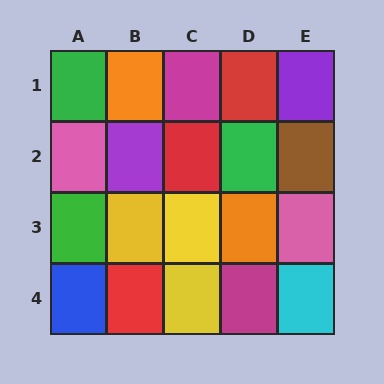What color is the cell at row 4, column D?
Magenta.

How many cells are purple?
2 cells are purple.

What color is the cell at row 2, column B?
Purple.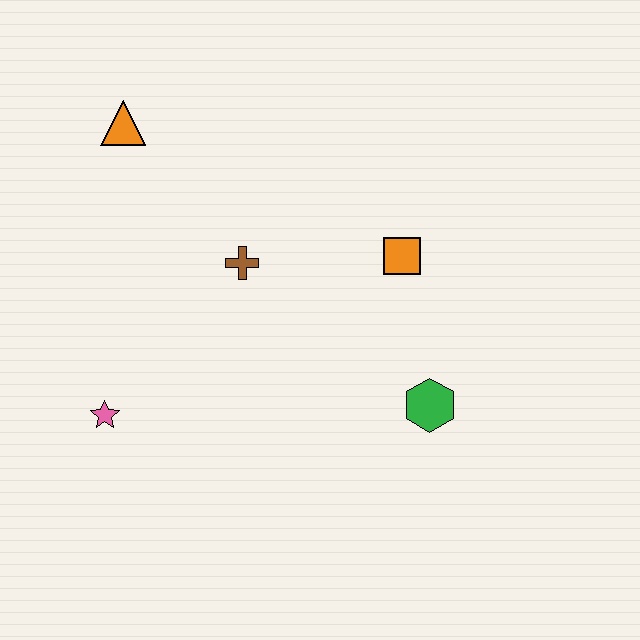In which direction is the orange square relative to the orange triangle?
The orange square is to the right of the orange triangle.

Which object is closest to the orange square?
The green hexagon is closest to the orange square.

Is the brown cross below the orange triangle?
Yes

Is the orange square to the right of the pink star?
Yes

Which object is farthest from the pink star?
The orange square is farthest from the pink star.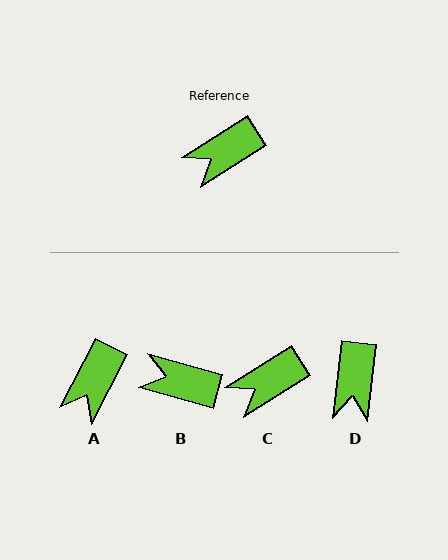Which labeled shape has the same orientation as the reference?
C.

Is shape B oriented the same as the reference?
No, it is off by about 48 degrees.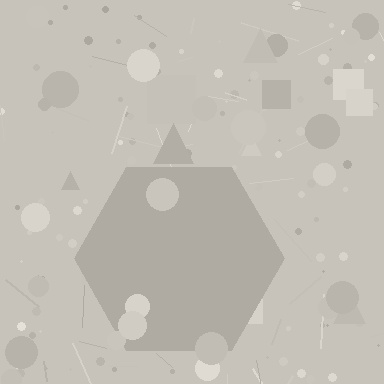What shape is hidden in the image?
A hexagon is hidden in the image.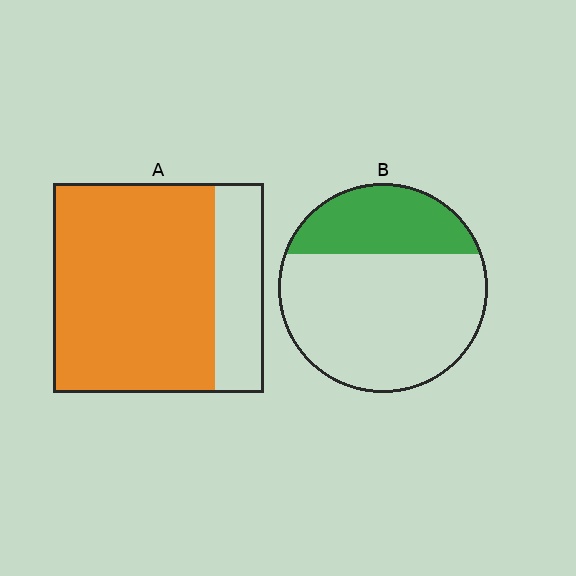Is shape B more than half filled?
No.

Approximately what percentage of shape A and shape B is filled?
A is approximately 75% and B is approximately 30%.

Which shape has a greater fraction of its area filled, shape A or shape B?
Shape A.